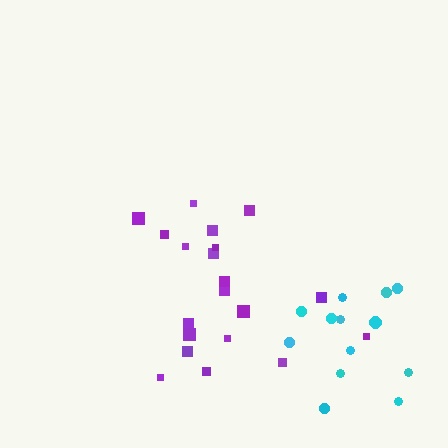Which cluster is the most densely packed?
Purple.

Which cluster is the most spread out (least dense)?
Cyan.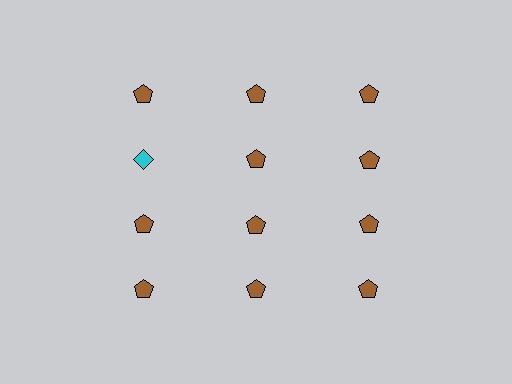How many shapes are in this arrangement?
There are 12 shapes arranged in a grid pattern.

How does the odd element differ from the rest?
It differs in both color (cyan instead of brown) and shape (diamond instead of pentagon).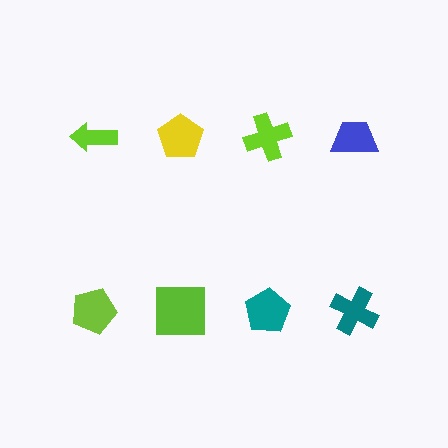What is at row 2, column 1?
A lime pentagon.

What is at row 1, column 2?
A yellow pentagon.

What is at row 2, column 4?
A teal cross.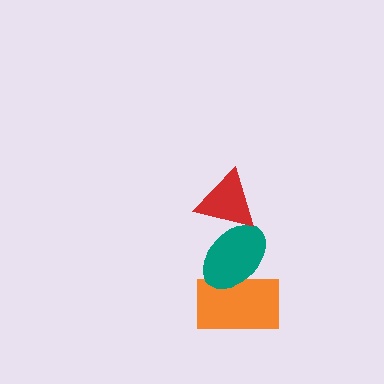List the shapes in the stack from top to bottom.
From top to bottom: the red triangle, the teal ellipse, the orange rectangle.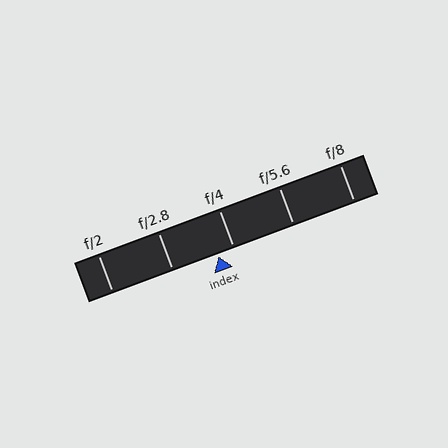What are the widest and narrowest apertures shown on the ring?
The widest aperture shown is f/2 and the narrowest is f/8.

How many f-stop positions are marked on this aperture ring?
There are 5 f-stop positions marked.